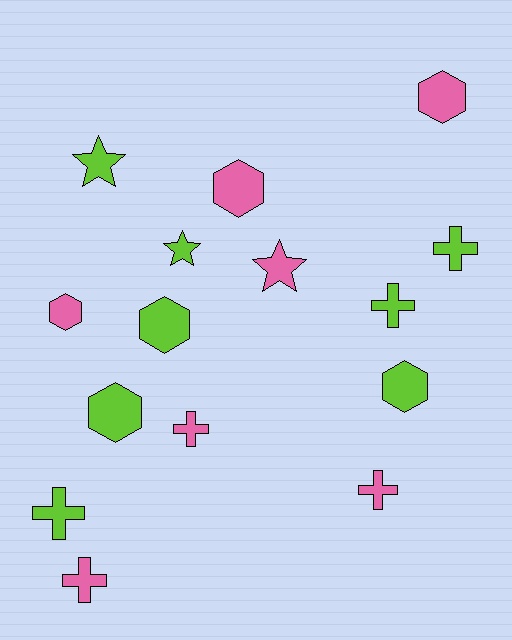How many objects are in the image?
There are 15 objects.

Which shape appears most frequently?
Hexagon, with 6 objects.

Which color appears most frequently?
Lime, with 8 objects.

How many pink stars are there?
There is 1 pink star.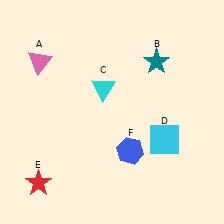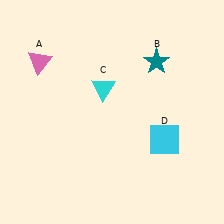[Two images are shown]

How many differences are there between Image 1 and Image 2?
There are 2 differences between the two images.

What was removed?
The red star (E), the blue hexagon (F) were removed in Image 2.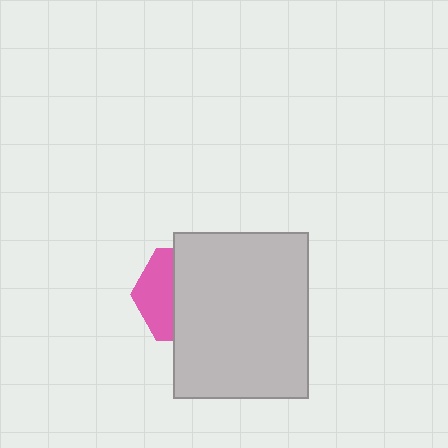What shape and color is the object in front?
The object in front is a light gray rectangle.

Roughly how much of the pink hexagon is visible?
A small part of it is visible (roughly 38%).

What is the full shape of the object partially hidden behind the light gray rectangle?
The partially hidden object is a pink hexagon.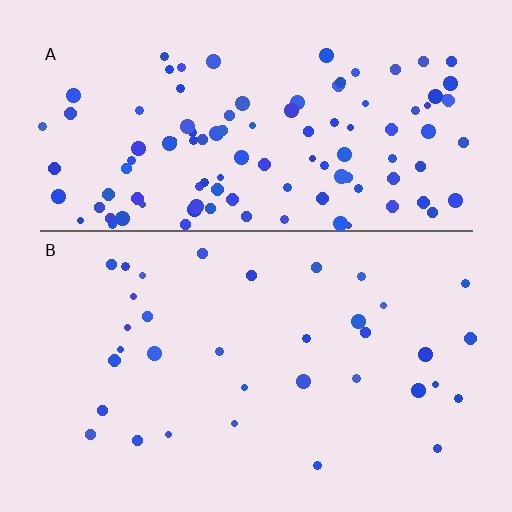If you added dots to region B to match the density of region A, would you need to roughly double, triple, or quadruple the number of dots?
Approximately triple.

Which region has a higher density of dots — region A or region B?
A (the top).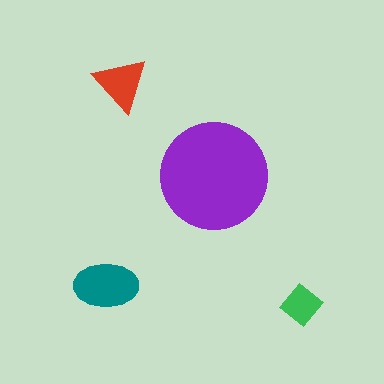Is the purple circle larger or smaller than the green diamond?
Larger.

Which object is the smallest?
The green diamond.